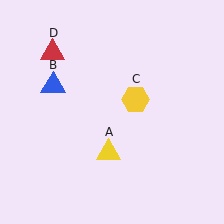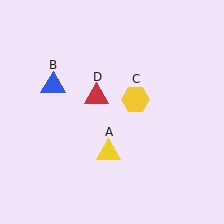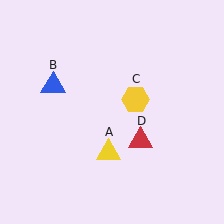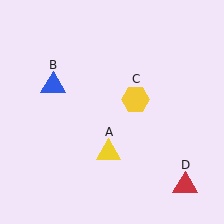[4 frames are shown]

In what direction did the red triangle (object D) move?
The red triangle (object D) moved down and to the right.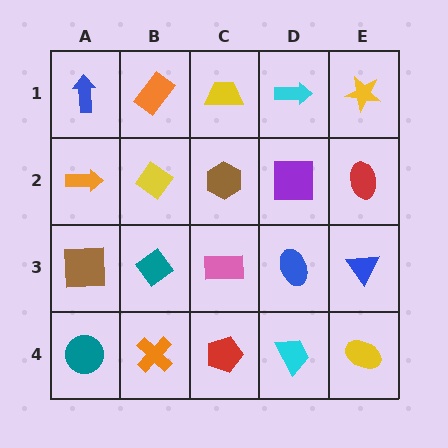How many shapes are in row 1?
5 shapes.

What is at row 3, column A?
A brown square.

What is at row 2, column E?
A red ellipse.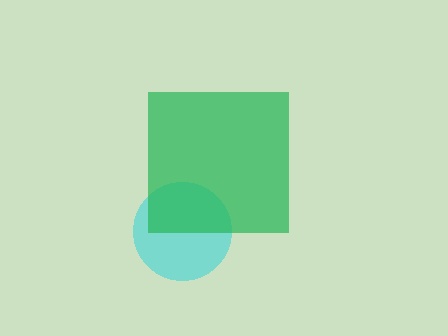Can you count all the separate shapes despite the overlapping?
Yes, there are 2 separate shapes.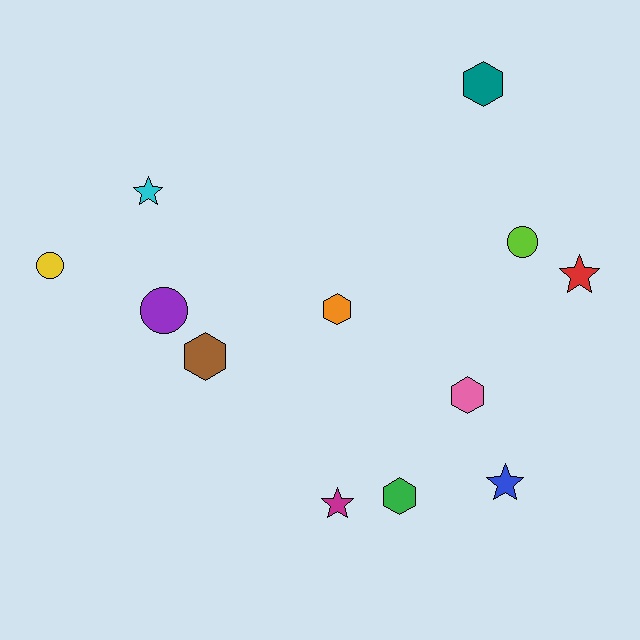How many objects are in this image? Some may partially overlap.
There are 12 objects.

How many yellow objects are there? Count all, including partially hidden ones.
There is 1 yellow object.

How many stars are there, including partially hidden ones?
There are 4 stars.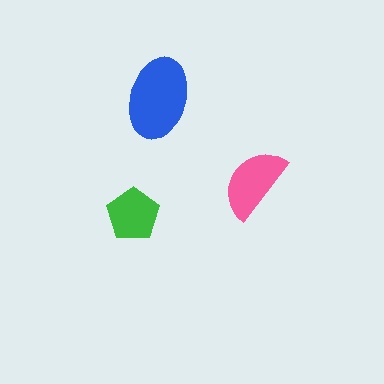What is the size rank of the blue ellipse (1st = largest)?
1st.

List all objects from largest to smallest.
The blue ellipse, the pink semicircle, the green pentagon.